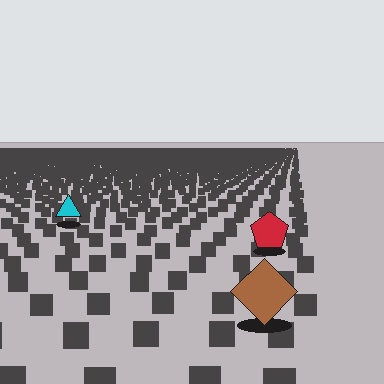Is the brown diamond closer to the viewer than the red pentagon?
Yes. The brown diamond is closer — you can tell from the texture gradient: the ground texture is coarser near it.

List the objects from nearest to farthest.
From nearest to farthest: the brown diamond, the red pentagon, the cyan triangle.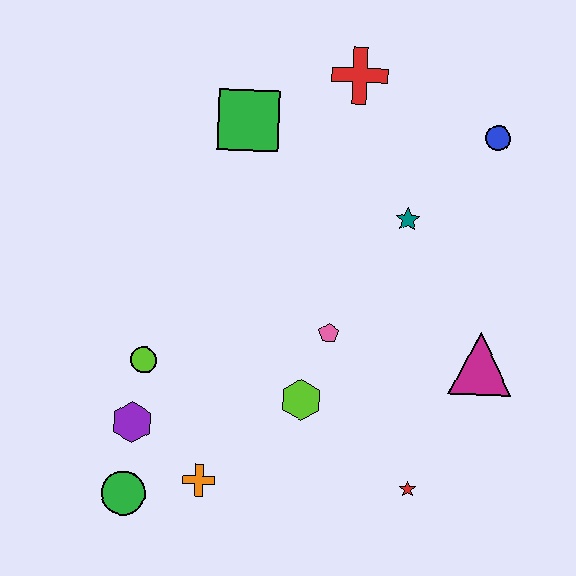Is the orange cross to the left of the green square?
Yes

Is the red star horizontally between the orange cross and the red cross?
No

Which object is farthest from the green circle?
The blue circle is farthest from the green circle.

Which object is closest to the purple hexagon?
The lime circle is closest to the purple hexagon.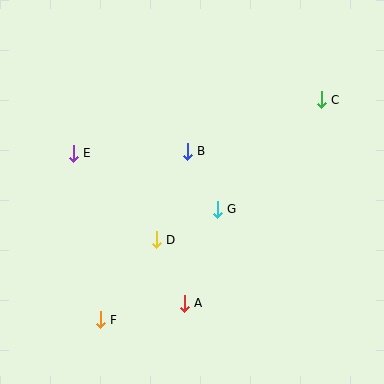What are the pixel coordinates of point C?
Point C is at (321, 100).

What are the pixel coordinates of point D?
Point D is at (156, 240).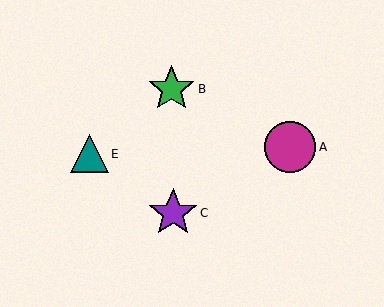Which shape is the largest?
The magenta circle (labeled A) is the largest.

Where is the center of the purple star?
The center of the purple star is at (173, 213).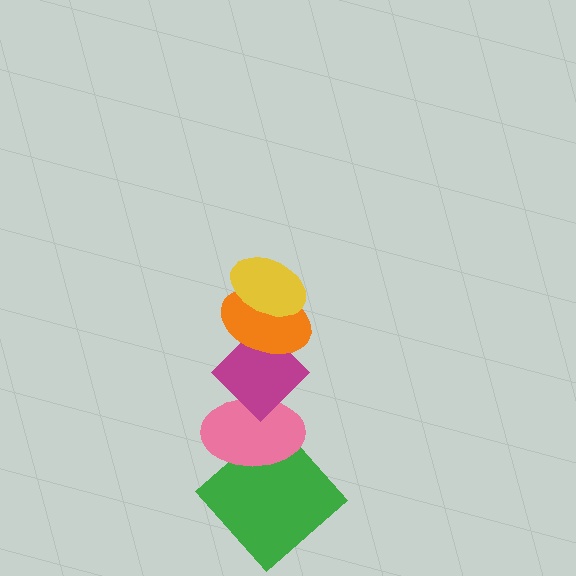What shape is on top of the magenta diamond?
The orange ellipse is on top of the magenta diamond.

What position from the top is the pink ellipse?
The pink ellipse is 4th from the top.